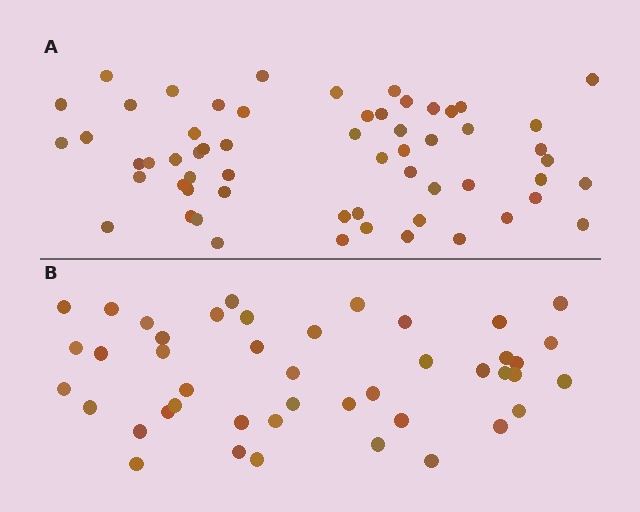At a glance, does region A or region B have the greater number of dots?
Region A (the top region) has more dots.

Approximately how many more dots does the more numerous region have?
Region A has approximately 15 more dots than region B.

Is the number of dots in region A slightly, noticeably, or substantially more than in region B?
Region A has noticeably more, but not dramatically so. The ratio is roughly 1.3 to 1.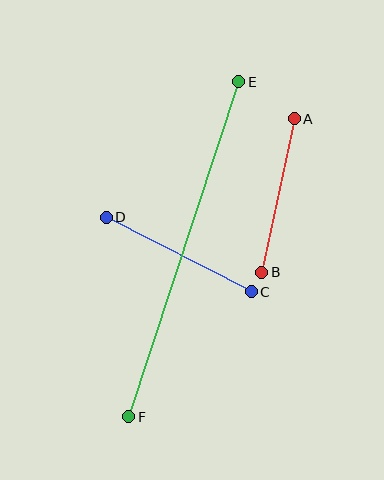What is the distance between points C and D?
The distance is approximately 163 pixels.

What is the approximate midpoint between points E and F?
The midpoint is at approximately (184, 249) pixels.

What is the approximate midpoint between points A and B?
The midpoint is at approximately (278, 196) pixels.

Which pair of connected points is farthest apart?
Points E and F are farthest apart.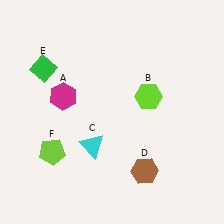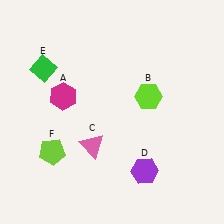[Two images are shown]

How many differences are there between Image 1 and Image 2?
There are 2 differences between the two images.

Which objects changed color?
C changed from cyan to pink. D changed from brown to purple.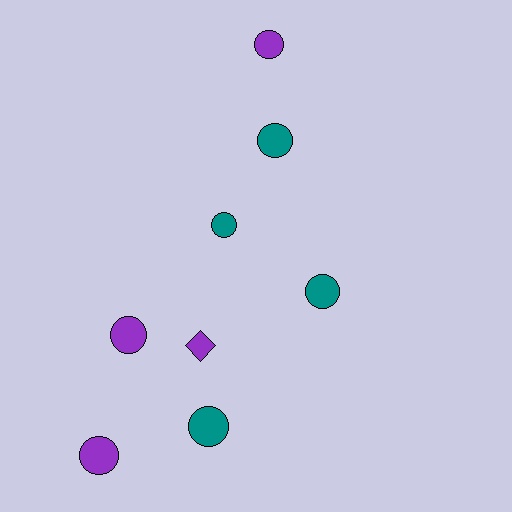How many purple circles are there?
There are 3 purple circles.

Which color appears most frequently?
Purple, with 4 objects.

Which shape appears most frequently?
Circle, with 7 objects.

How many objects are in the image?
There are 8 objects.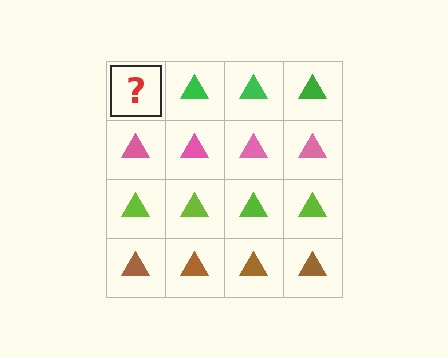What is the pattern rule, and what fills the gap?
The rule is that each row has a consistent color. The gap should be filled with a green triangle.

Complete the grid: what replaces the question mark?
The question mark should be replaced with a green triangle.